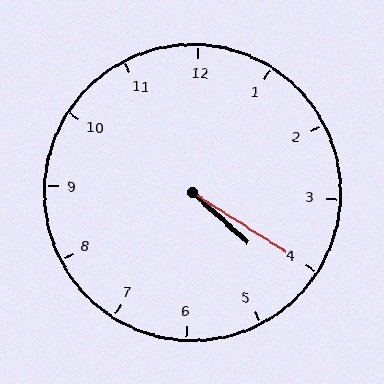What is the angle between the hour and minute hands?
Approximately 10 degrees.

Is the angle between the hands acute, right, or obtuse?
It is acute.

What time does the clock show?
4:20.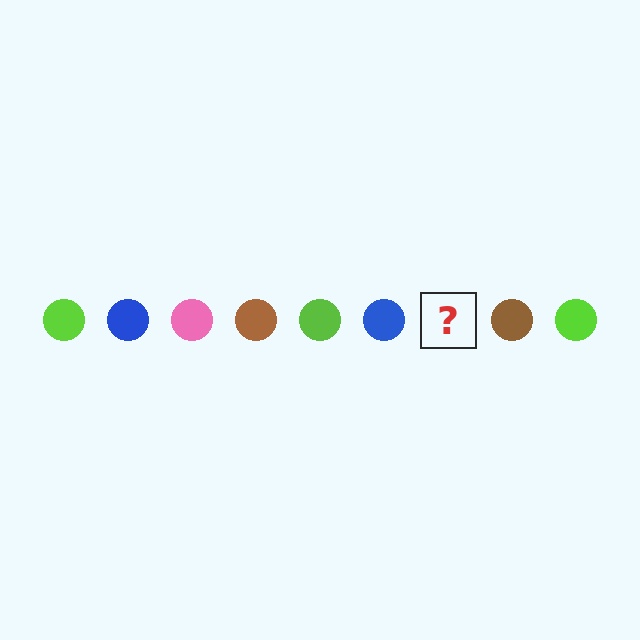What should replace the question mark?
The question mark should be replaced with a pink circle.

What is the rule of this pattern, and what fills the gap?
The rule is that the pattern cycles through lime, blue, pink, brown circles. The gap should be filled with a pink circle.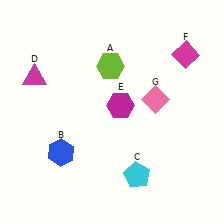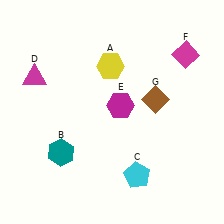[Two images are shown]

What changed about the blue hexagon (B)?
In Image 1, B is blue. In Image 2, it changed to teal.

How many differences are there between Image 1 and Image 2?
There are 3 differences between the two images.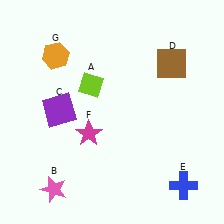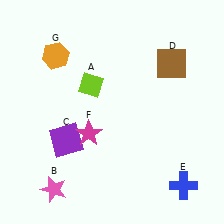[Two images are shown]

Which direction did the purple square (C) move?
The purple square (C) moved down.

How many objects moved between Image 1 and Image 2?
1 object moved between the two images.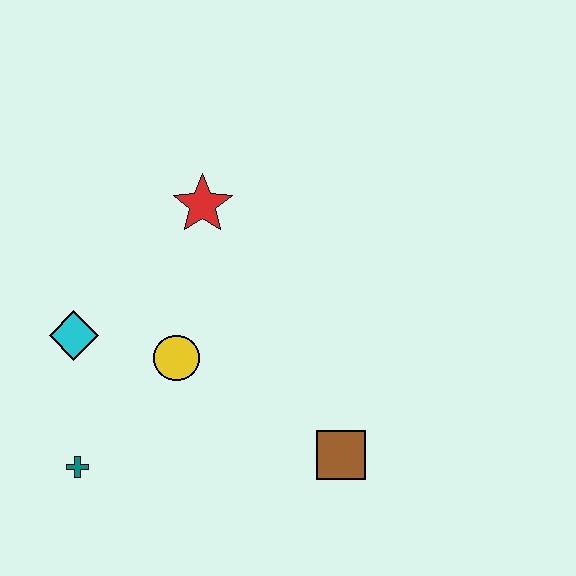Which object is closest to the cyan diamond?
The yellow circle is closest to the cyan diamond.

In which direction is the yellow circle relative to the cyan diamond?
The yellow circle is to the right of the cyan diamond.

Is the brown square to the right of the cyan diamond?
Yes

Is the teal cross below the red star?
Yes